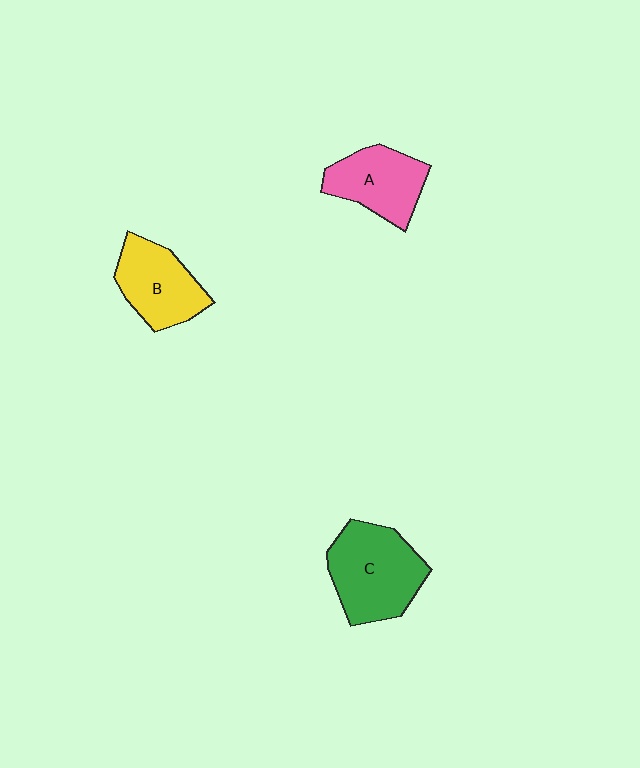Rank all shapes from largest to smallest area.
From largest to smallest: C (green), B (yellow), A (pink).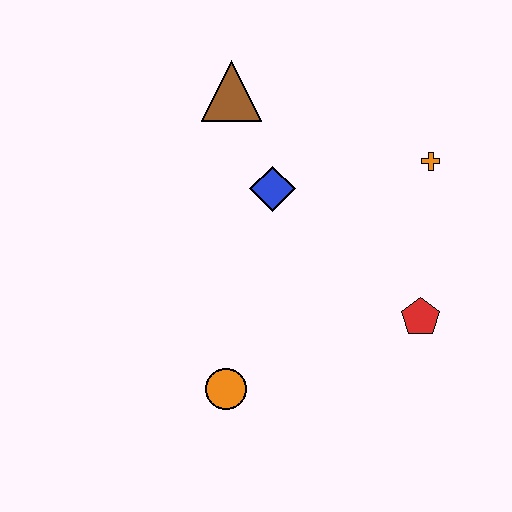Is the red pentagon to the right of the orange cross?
No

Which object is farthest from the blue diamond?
The orange circle is farthest from the blue diamond.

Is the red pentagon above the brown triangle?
No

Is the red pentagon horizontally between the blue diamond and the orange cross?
Yes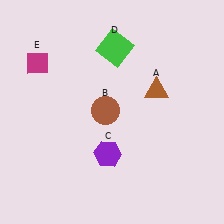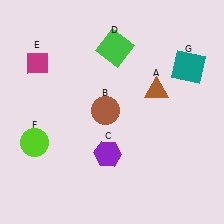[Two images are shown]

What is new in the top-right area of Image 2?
A teal square (G) was added in the top-right area of Image 2.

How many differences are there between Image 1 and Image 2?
There are 2 differences between the two images.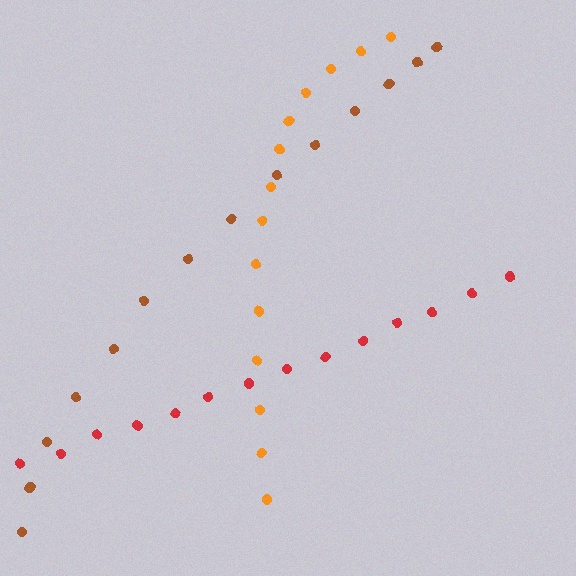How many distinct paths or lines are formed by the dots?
There are 3 distinct paths.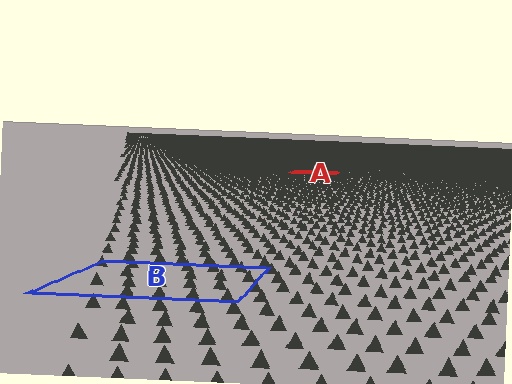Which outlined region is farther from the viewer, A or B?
Region A is farther from the viewer — the texture elements inside it appear smaller and more densely packed.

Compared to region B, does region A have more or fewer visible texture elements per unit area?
Region A has more texture elements per unit area — they are packed more densely because it is farther away.